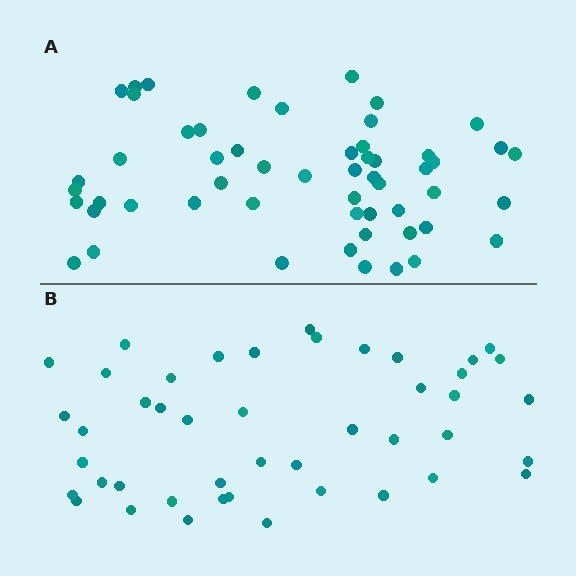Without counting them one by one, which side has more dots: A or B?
Region A (the top region) has more dots.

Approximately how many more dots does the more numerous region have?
Region A has roughly 10 or so more dots than region B.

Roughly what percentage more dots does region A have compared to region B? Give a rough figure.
About 20% more.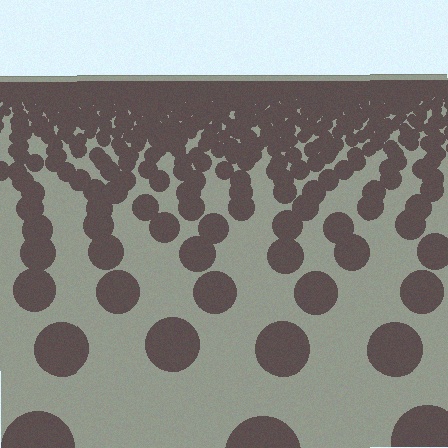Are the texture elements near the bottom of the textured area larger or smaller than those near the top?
Larger. Near the bottom, elements are closer to the viewer and appear at a bigger on-screen size.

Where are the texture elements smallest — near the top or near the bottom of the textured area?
Near the top.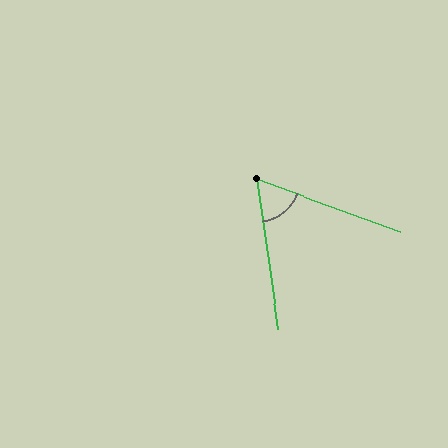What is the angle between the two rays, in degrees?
Approximately 62 degrees.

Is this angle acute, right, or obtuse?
It is acute.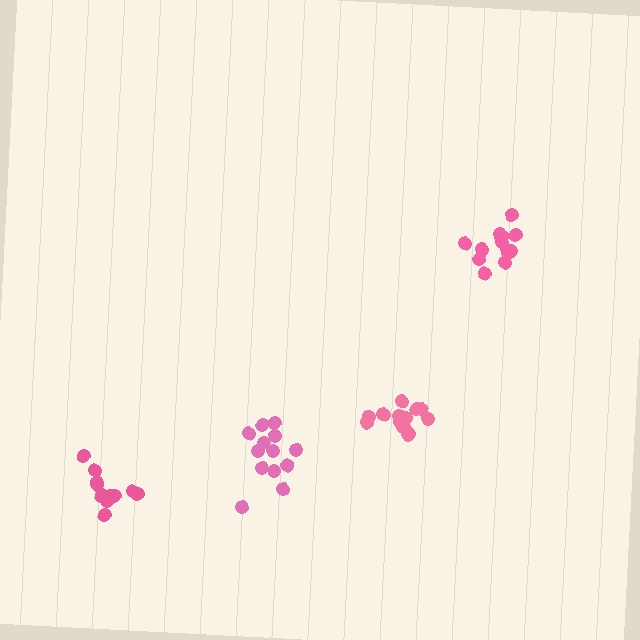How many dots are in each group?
Group 1: 13 dots, Group 2: 14 dots, Group 3: 11 dots, Group 4: 13 dots (51 total).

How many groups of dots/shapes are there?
There are 4 groups.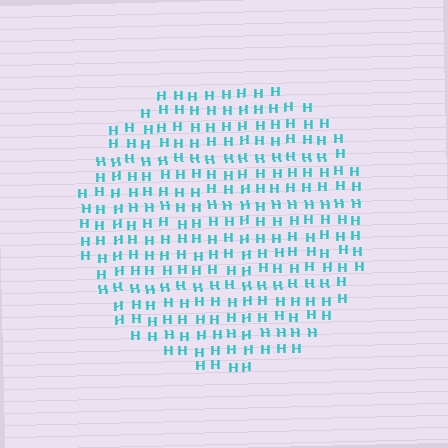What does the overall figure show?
The overall figure shows a circle.